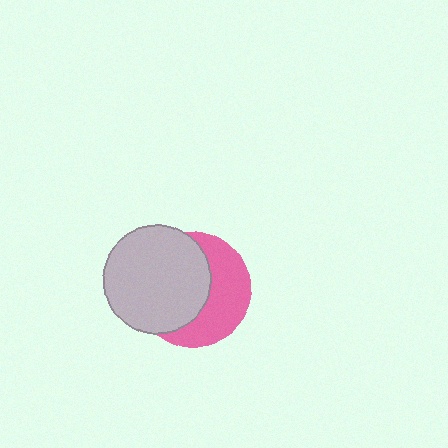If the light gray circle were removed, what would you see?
You would see the complete pink circle.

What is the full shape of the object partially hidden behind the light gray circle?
The partially hidden object is a pink circle.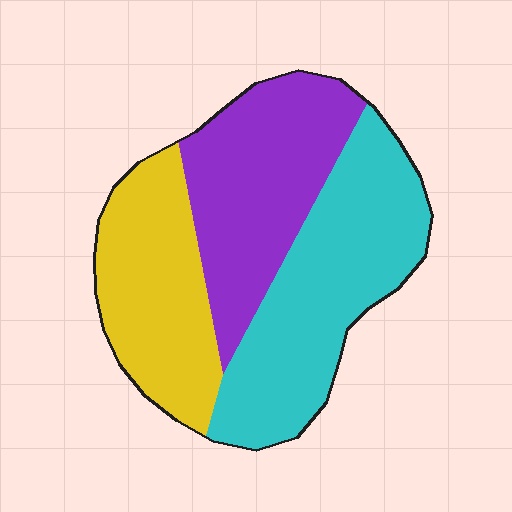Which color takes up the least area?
Yellow, at roughly 30%.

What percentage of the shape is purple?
Purple takes up about one third (1/3) of the shape.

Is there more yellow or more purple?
Purple.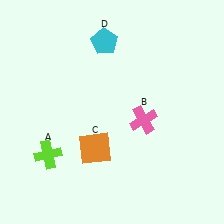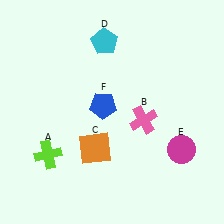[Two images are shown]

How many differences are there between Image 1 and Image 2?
There are 2 differences between the two images.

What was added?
A magenta circle (E), a blue pentagon (F) were added in Image 2.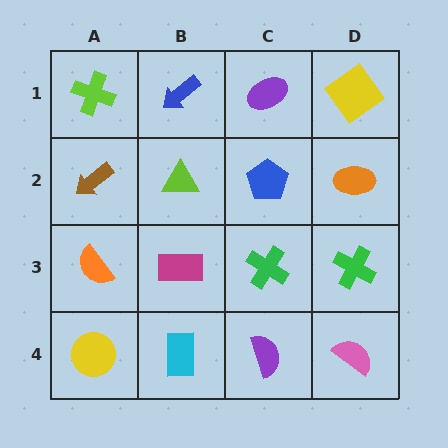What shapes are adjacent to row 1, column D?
An orange ellipse (row 2, column D), a purple ellipse (row 1, column C).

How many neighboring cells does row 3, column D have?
3.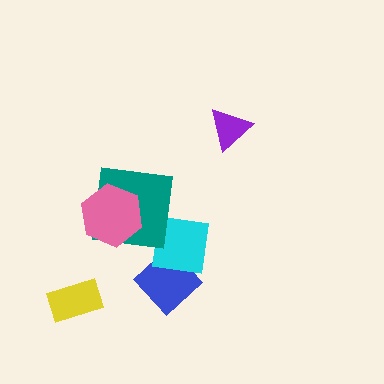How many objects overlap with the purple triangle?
0 objects overlap with the purple triangle.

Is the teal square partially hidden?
Yes, it is partially covered by another shape.